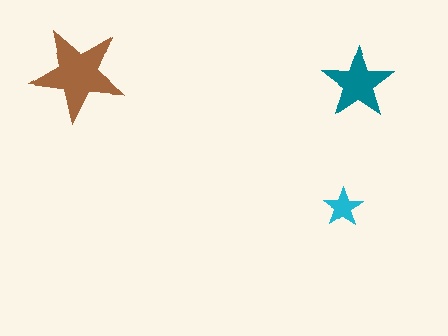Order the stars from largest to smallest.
the brown one, the teal one, the cyan one.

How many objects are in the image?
There are 3 objects in the image.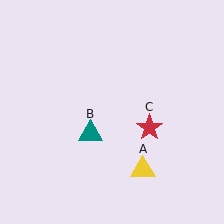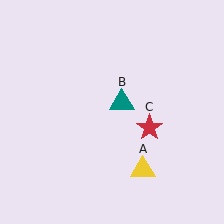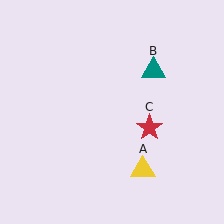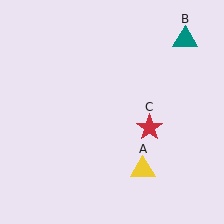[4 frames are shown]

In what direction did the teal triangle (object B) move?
The teal triangle (object B) moved up and to the right.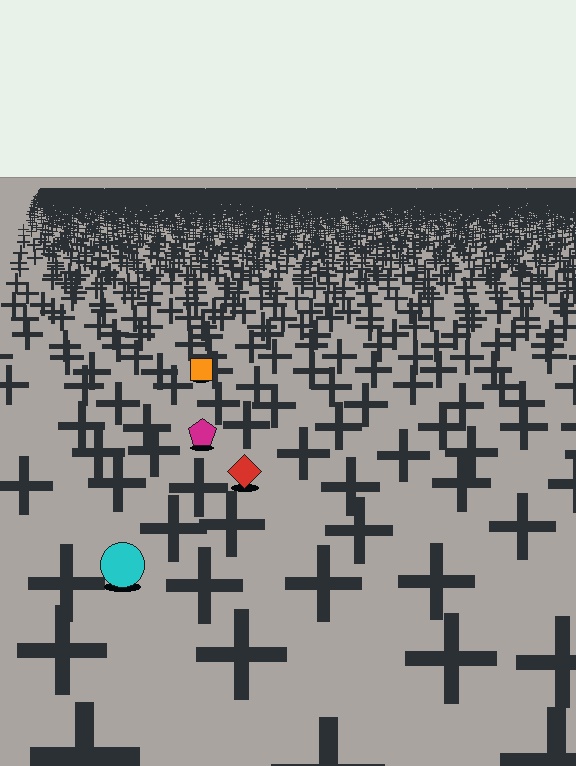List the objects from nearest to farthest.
From nearest to farthest: the cyan circle, the red diamond, the magenta pentagon, the orange square.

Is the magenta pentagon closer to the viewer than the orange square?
Yes. The magenta pentagon is closer — you can tell from the texture gradient: the ground texture is coarser near it.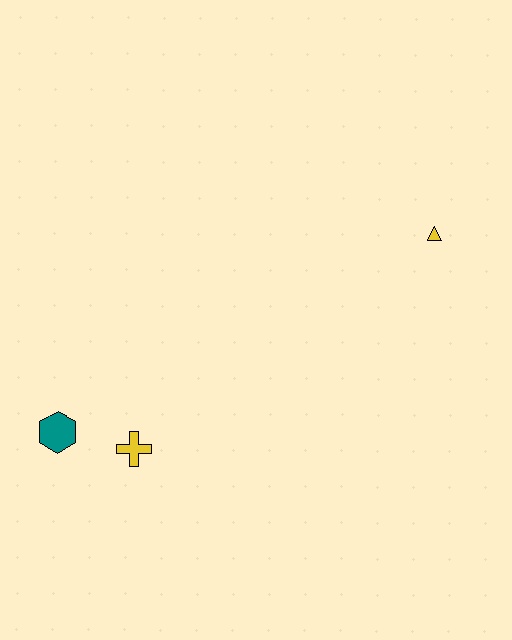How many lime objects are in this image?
There are no lime objects.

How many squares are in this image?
There are no squares.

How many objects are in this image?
There are 3 objects.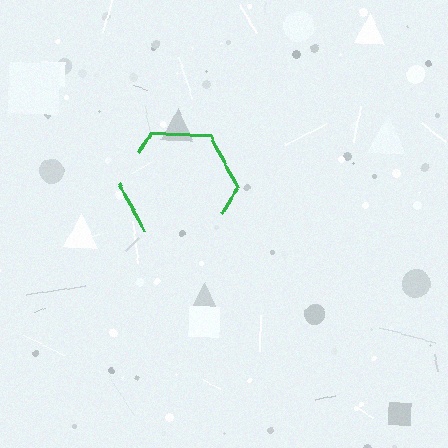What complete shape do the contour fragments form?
The contour fragments form a hexagon.